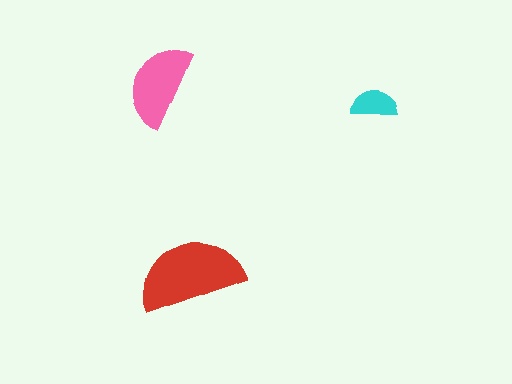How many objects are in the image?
There are 3 objects in the image.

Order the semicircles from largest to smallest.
the red one, the pink one, the cyan one.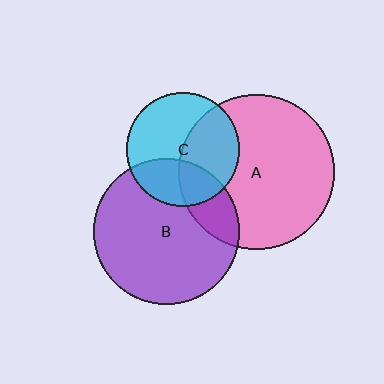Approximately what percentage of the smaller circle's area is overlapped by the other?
Approximately 45%.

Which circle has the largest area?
Circle A (pink).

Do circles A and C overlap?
Yes.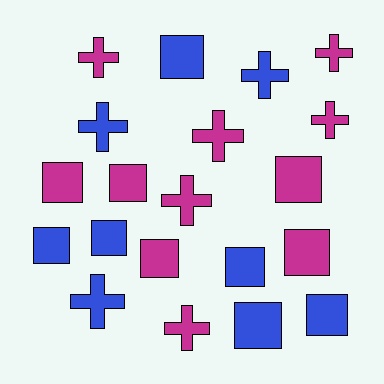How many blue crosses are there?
There are 3 blue crosses.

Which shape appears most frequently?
Square, with 11 objects.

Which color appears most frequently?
Magenta, with 11 objects.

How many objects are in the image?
There are 20 objects.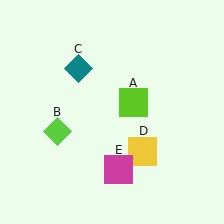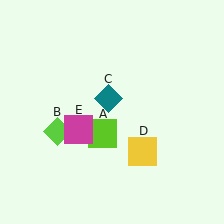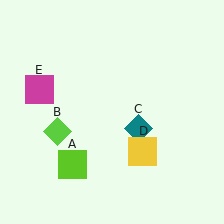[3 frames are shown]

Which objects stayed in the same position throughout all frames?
Lime diamond (object B) and yellow square (object D) remained stationary.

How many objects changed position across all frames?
3 objects changed position: lime square (object A), teal diamond (object C), magenta square (object E).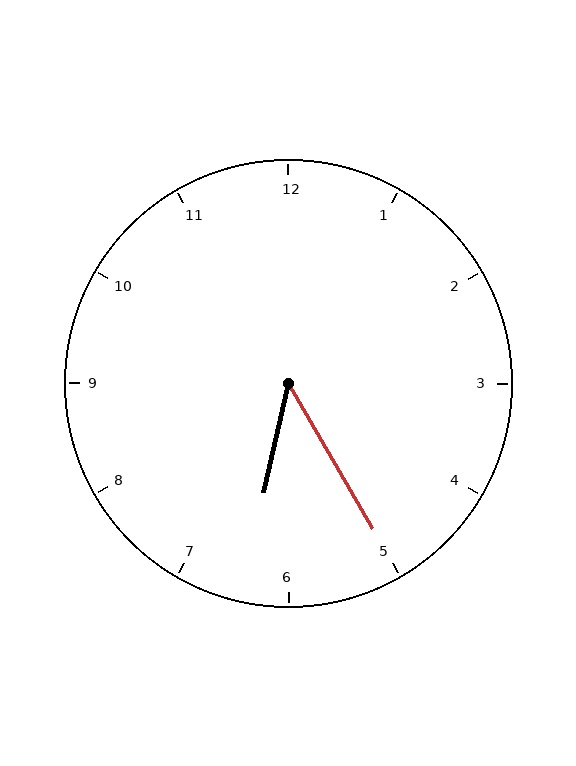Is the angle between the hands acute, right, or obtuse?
It is acute.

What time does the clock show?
6:25.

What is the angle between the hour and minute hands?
Approximately 42 degrees.